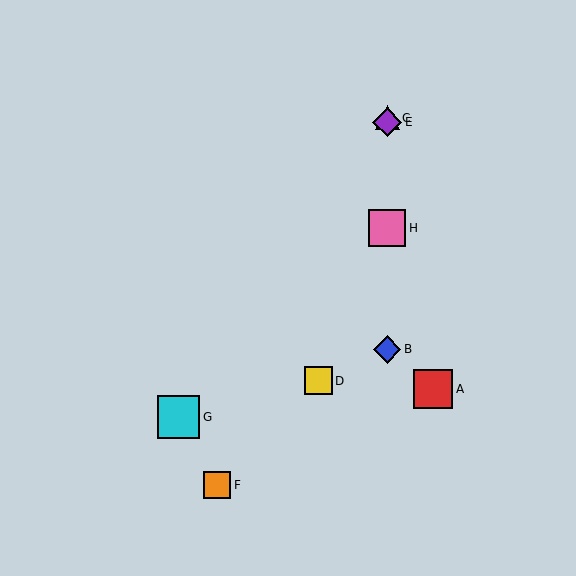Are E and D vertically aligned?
No, E is at x≈387 and D is at x≈318.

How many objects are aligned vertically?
4 objects (B, C, E, H) are aligned vertically.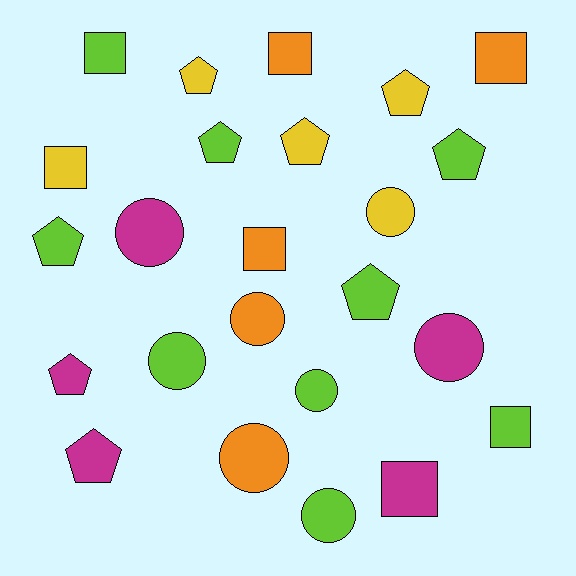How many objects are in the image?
There are 24 objects.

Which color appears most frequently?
Lime, with 9 objects.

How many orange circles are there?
There are 2 orange circles.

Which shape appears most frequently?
Pentagon, with 9 objects.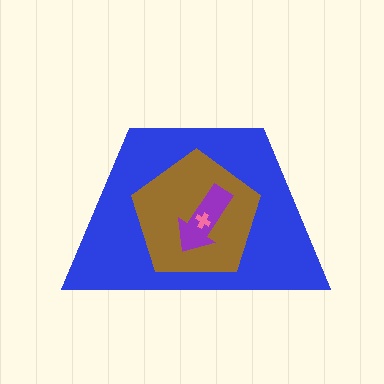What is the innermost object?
The pink cross.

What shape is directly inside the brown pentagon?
The purple arrow.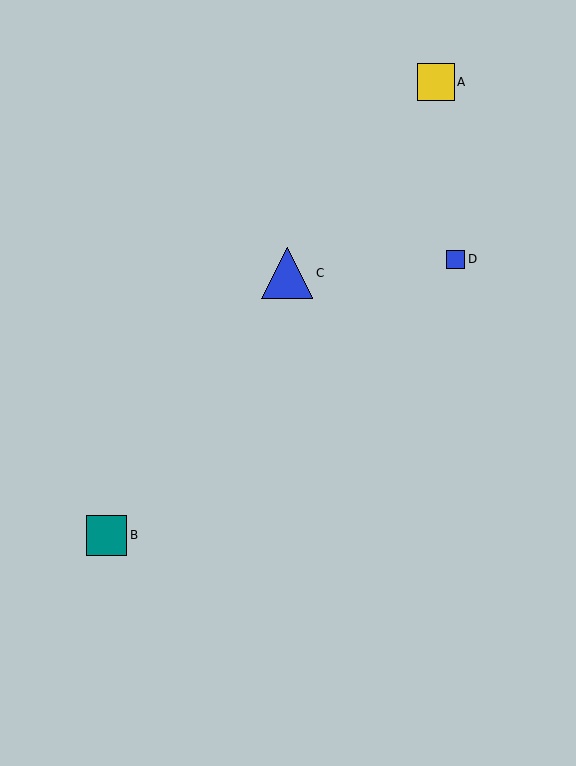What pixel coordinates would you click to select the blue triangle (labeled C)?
Click at (287, 273) to select the blue triangle C.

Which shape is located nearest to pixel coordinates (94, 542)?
The teal square (labeled B) at (107, 535) is nearest to that location.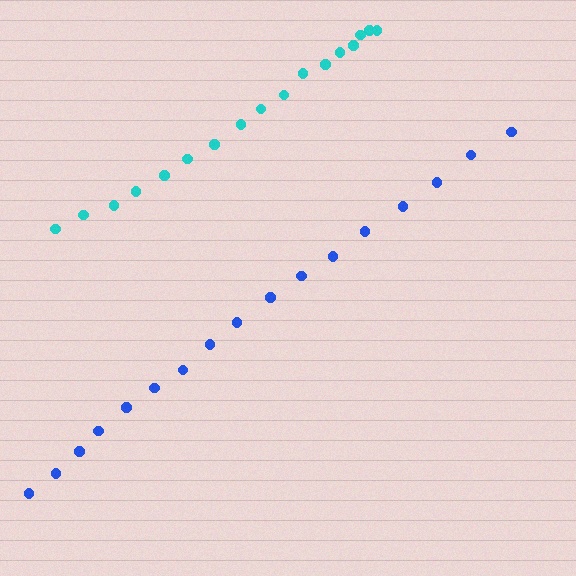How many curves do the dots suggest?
There are 2 distinct paths.